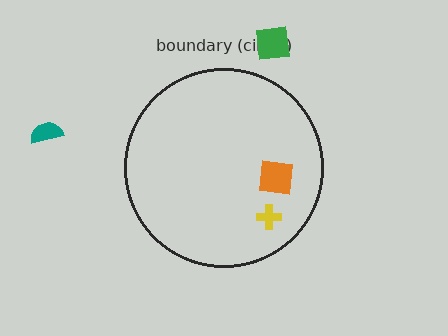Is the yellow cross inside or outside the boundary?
Inside.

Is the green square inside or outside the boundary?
Outside.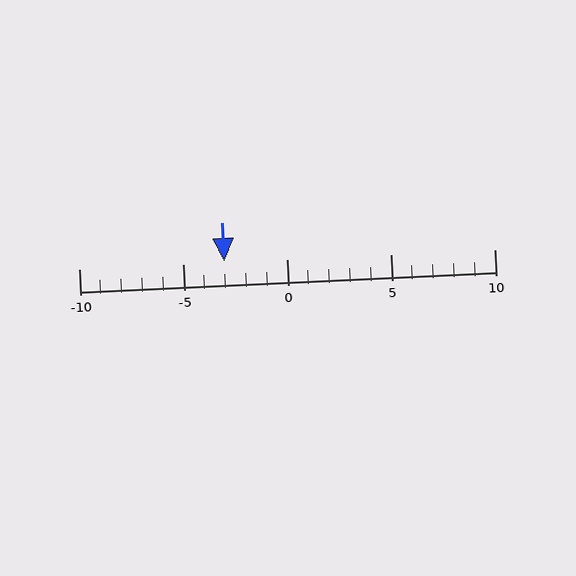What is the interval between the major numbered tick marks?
The major tick marks are spaced 5 units apart.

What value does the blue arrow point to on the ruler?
The blue arrow points to approximately -3.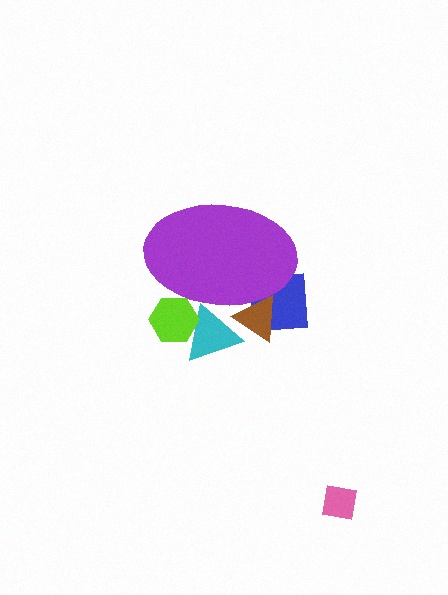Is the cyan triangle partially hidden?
Yes, the cyan triangle is partially hidden behind the purple ellipse.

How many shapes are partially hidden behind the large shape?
4 shapes are partially hidden.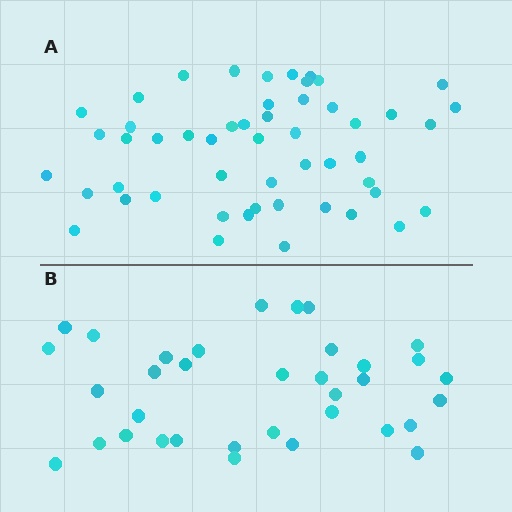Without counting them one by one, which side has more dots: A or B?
Region A (the top region) has more dots.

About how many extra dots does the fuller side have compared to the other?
Region A has approximately 15 more dots than region B.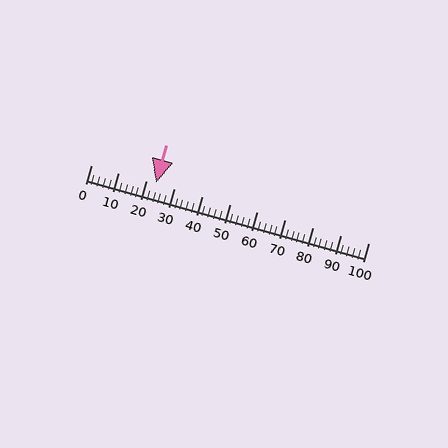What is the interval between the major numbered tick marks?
The major tick marks are spaced 10 units apart.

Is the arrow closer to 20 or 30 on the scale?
The arrow is closer to 20.